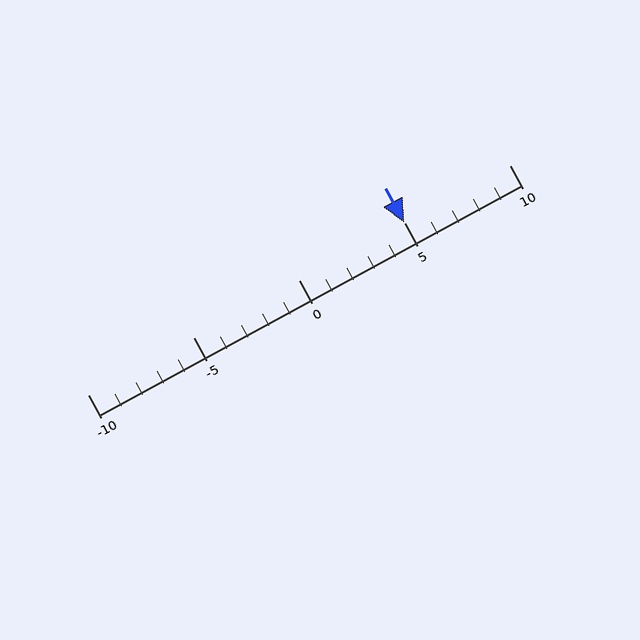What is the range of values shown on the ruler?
The ruler shows values from -10 to 10.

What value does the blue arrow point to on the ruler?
The blue arrow points to approximately 5.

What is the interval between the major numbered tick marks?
The major tick marks are spaced 5 units apart.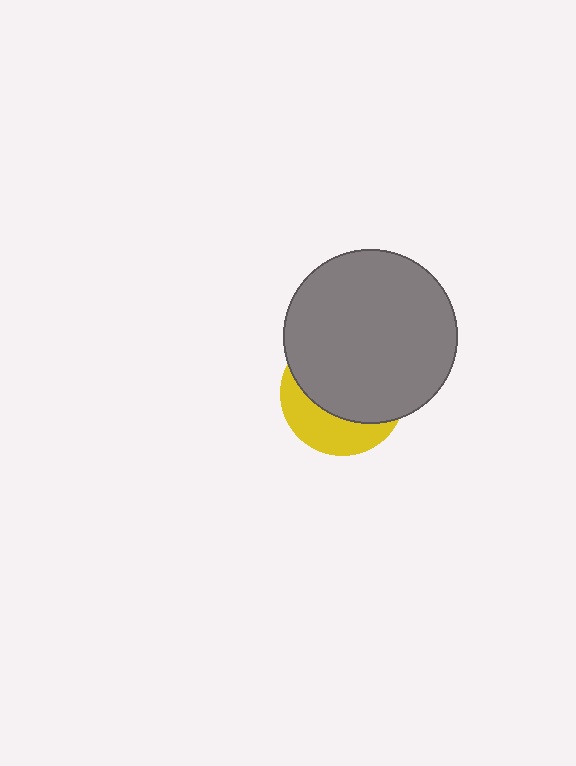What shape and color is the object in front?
The object in front is a gray circle.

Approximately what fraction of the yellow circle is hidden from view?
Roughly 66% of the yellow circle is hidden behind the gray circle.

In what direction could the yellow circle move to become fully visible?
The yellow circle could move down. That would shift it out from behind the gray circle entirely.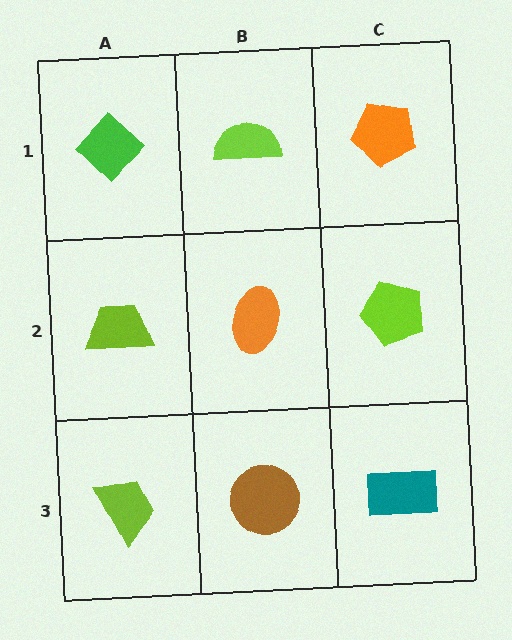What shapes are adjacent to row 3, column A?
A lime trapezoid (row 2, column A), a brown circle (row 3, column B).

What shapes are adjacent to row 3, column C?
A lime pentagon (row 2, column C), a brown circle (row 3, column B).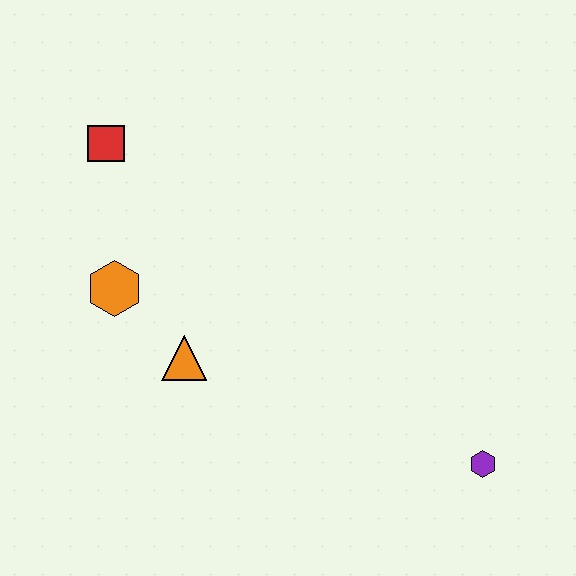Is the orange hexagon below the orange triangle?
No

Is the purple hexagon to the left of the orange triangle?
No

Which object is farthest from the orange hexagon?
The purple hexagon is farthest from the orange hexagon.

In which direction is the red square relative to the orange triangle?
The red square is above the orange triangle.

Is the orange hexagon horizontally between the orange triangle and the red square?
Yes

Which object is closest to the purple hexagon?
The orange triangle is closest to the purple hexagon.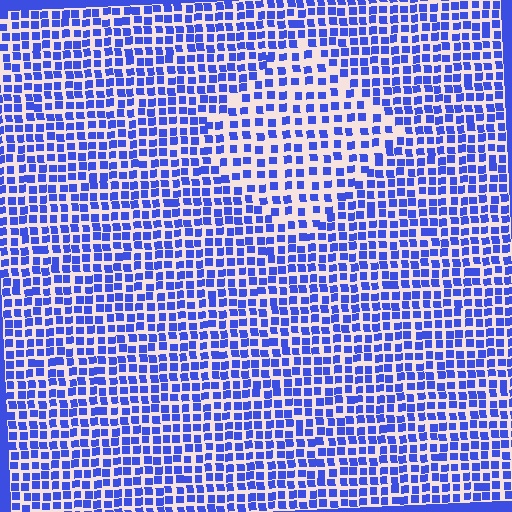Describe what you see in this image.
The image contains small blue elements arranged at two different densities. A diamond-shaped region is visible where the elements are less densely packed than the surrounding area.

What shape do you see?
I see a diamond.